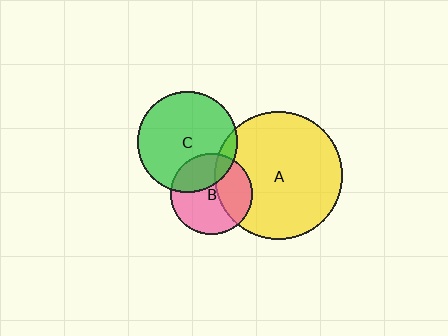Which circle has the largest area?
Circle A (yellow).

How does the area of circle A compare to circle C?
Approximately 1.6 times.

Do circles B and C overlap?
Yes.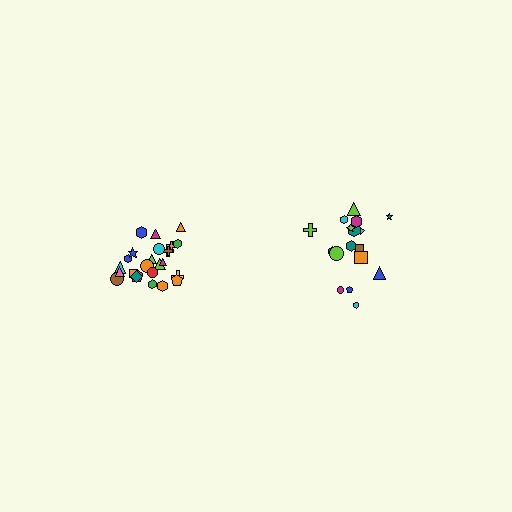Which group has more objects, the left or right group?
The left group.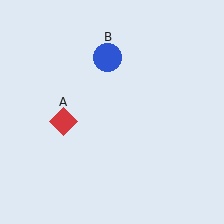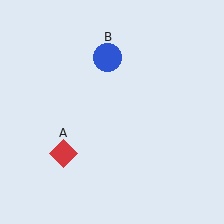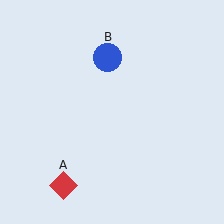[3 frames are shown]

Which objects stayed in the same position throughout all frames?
Blue circle (object B) remained stationary.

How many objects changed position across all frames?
1 object changed position: red diamond (object A).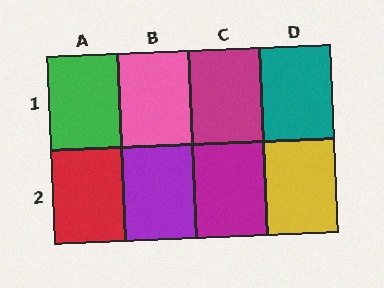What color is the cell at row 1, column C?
Magenta.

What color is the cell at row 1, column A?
Green.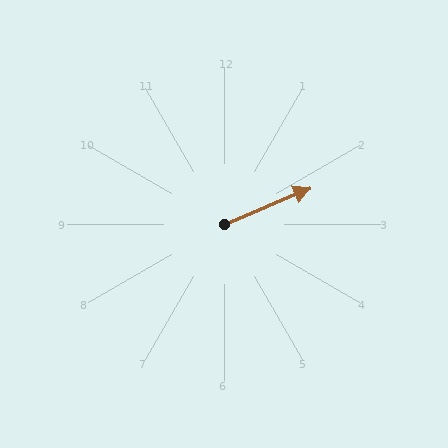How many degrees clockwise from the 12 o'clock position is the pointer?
Approximately 67 degrees.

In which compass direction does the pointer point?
Northeast.